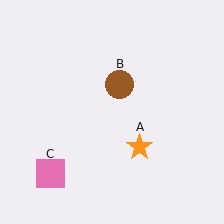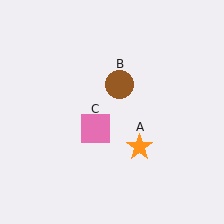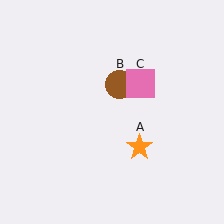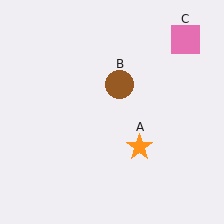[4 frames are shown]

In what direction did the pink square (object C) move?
The pink square (object C) moved up and to the right.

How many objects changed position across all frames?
1 object changed position: pink square (object C).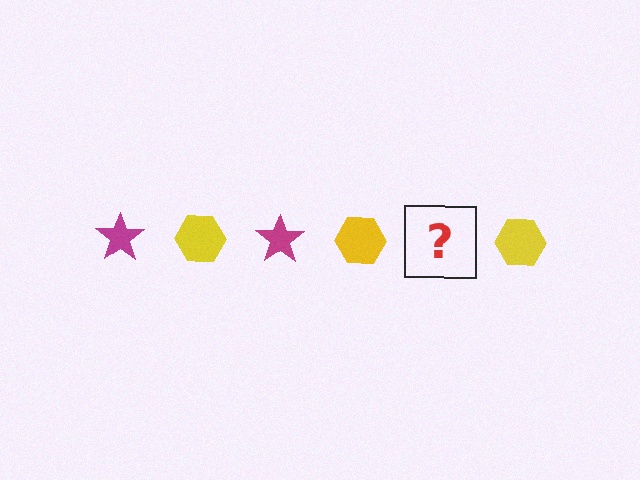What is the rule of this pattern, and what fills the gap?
The rule is that the pattern alternates between magenta star and yellow hexagon. The gap should be filled with a magenta star.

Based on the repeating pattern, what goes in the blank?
The blank should be a magenta star.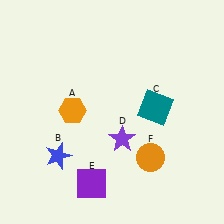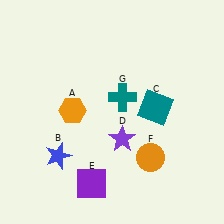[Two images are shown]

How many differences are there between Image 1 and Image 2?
There is 1 difference between the two images.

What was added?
A teal cross (G) was added in Image 2.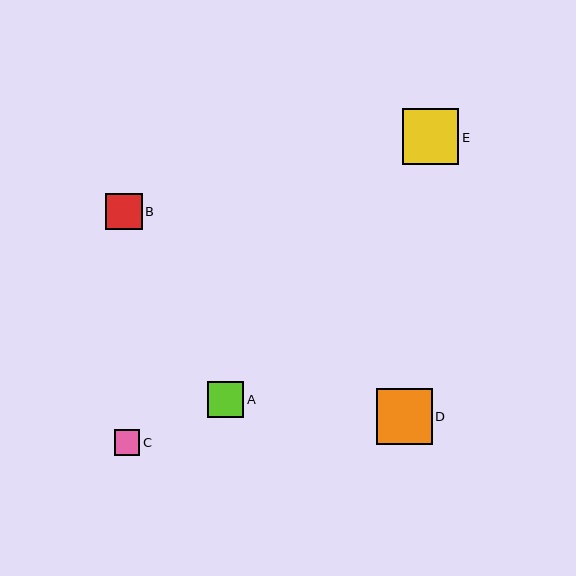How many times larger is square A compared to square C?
Square A is approximately 1.4 times the size of square C.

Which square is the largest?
Square D is the largest with a size of approximately 56 pixels.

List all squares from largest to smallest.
From largest to smallest: D, E, B, A, C.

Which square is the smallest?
Square C is the smallest with a size of approximately 26 pixels.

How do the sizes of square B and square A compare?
Square B and square A are approximately the same size.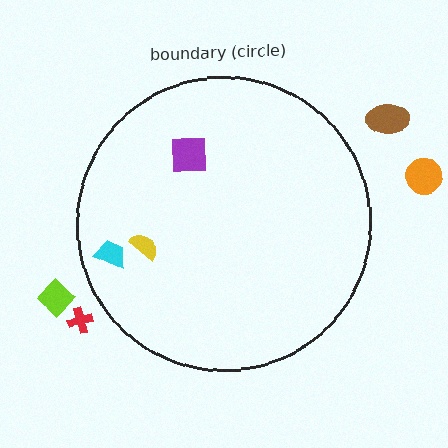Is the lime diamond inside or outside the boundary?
Outside.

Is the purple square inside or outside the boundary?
Inside.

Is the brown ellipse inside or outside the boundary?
Outside.